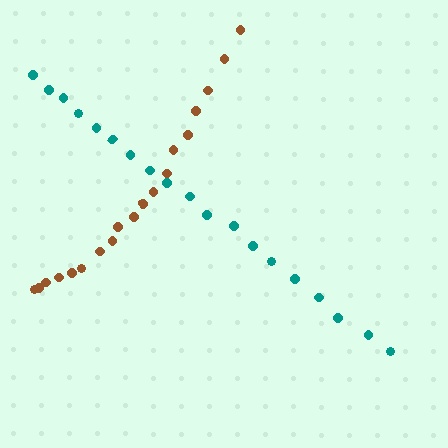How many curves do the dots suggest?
There are 2 distinct paths.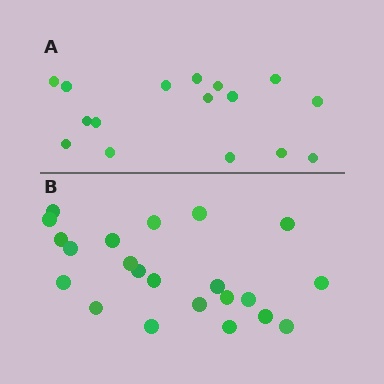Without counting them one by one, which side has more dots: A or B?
Region B (the bottom region) has more dots.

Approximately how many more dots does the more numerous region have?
Region B has about 6 more dots than region A.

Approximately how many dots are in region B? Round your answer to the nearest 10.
About 20 dots. (The exact count is 22, which rounds to 20.)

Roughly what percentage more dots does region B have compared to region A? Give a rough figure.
About 40% more.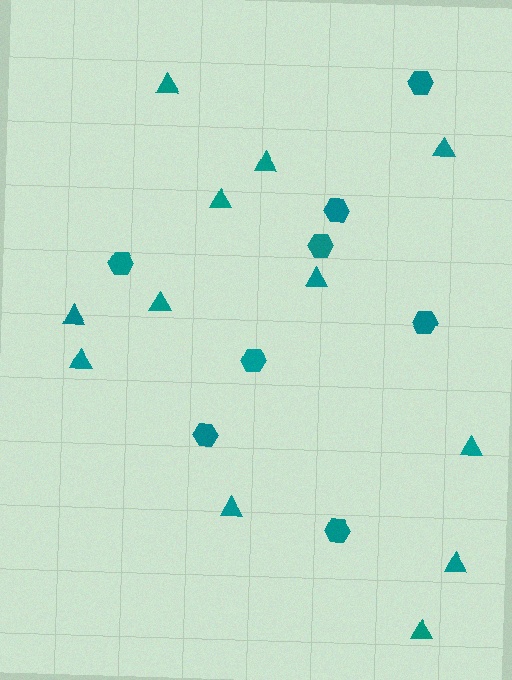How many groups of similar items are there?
There are 2 groups: one group of hexagons (8) and one group of triangles (12).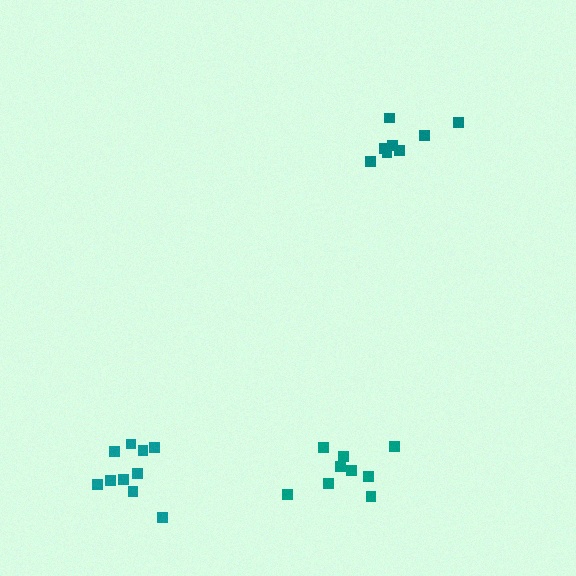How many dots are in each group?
Group 1: 8 dots, Group 2: 10 dots, Group 3: 9 dots (27 total).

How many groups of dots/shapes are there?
There are 3 groups.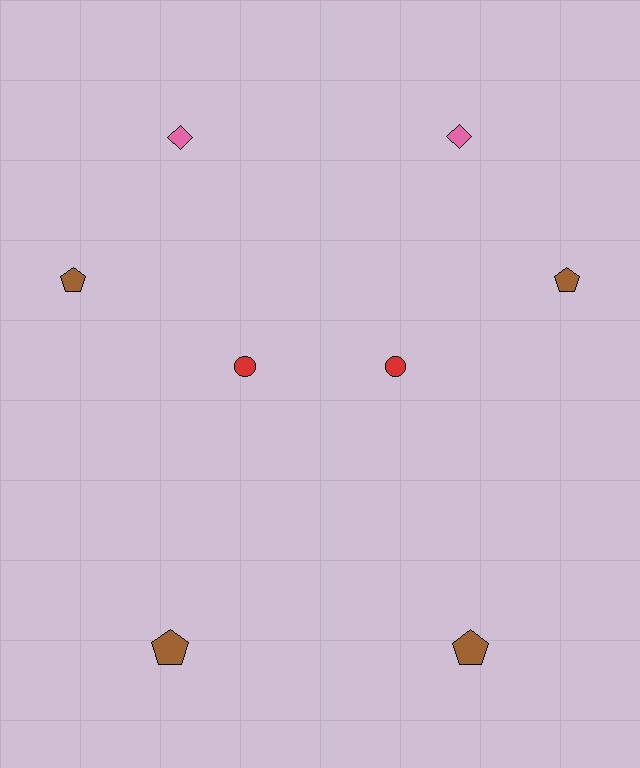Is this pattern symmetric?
Yes, this pattern has bilateral (reflection) symmetry.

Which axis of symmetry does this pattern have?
The pattern has a vertical axis of symmetry running through the center of the image.